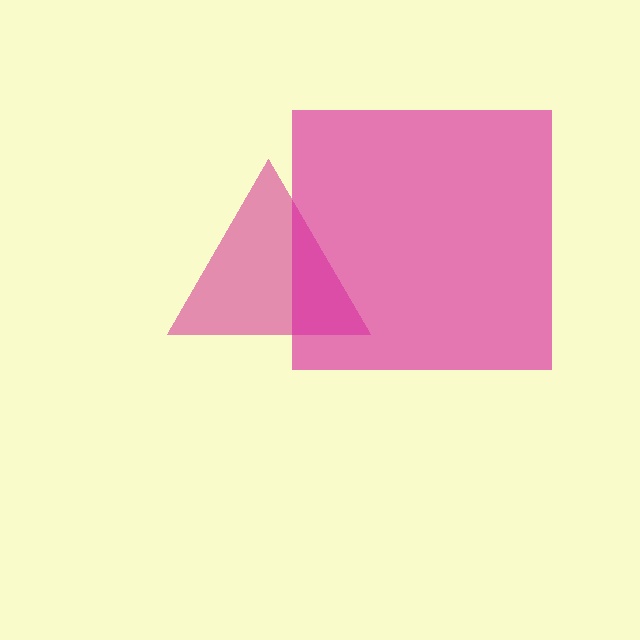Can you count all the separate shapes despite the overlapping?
Yes, there are 2 separate shapes.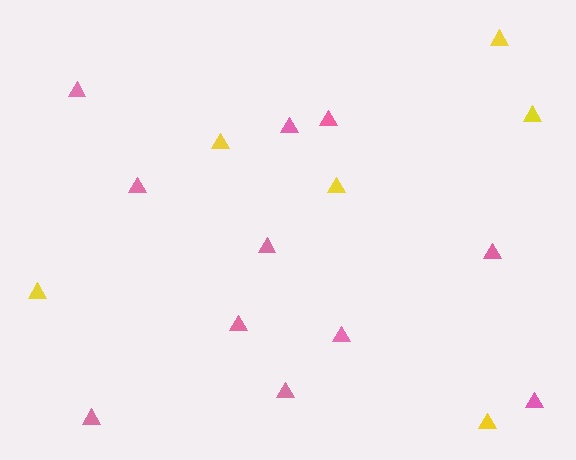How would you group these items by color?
There are 2 groups: one group of pink triangles (11) and one group of yellow triangles (6).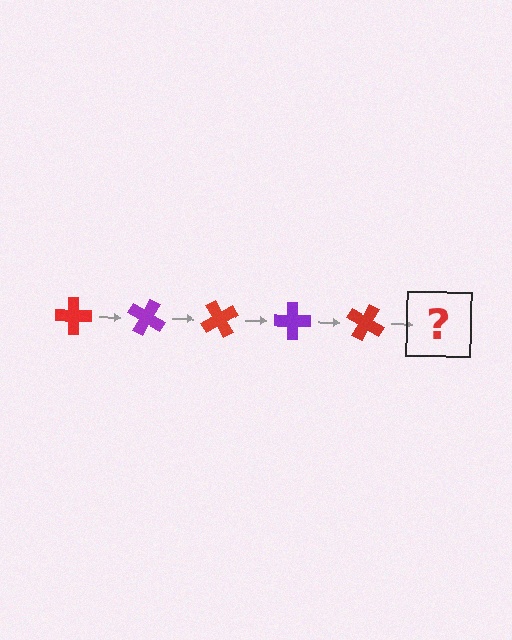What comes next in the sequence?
The next element should be a purple cross, rotated 150 degrees from the start.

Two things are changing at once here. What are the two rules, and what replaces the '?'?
The two rules are that it rotates 30 degrees each step and the color cycles through red and purple. The '?' should be a purple cross, rotated 150 degrees from the start.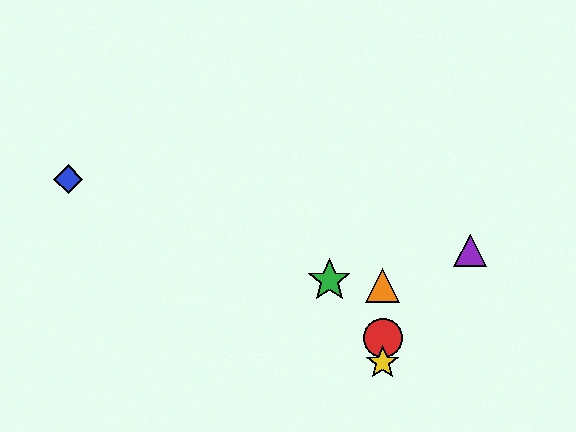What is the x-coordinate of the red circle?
The red circle is at x≈383.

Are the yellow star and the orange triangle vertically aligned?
Yes, both are at x≈383.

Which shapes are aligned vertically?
The red circle, the yellow star, the orange triangle are aligned vertically.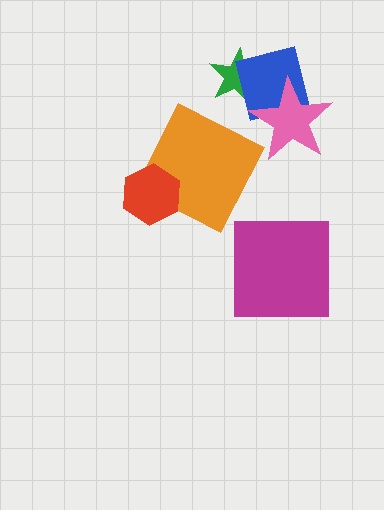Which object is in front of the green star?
The blue square is in front of the green star.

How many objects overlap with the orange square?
1 object overlaps with the orange square.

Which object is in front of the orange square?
The red hexagon is in front of the orange square.